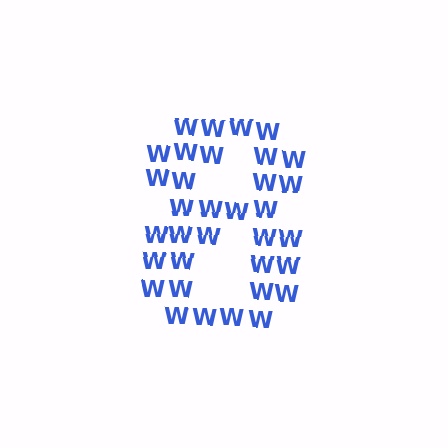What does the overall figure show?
The overall figure shows the digit 8.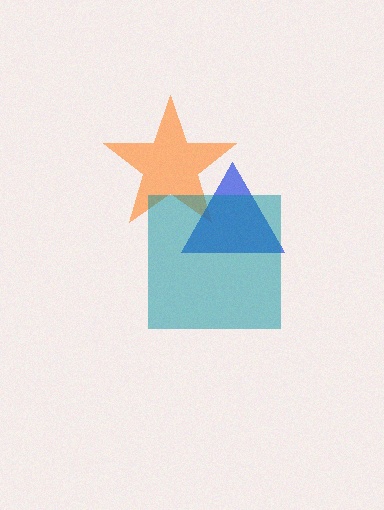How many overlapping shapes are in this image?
There are 3 overlapping shapes in the image.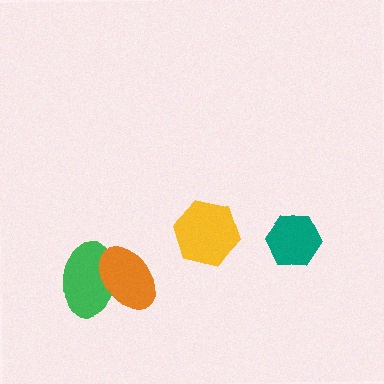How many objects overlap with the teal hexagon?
0 objects overlap with the teal hexagon.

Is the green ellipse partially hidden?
Yes, it is partially covered by another shape.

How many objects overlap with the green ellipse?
1 object overlaps with the green ellipse.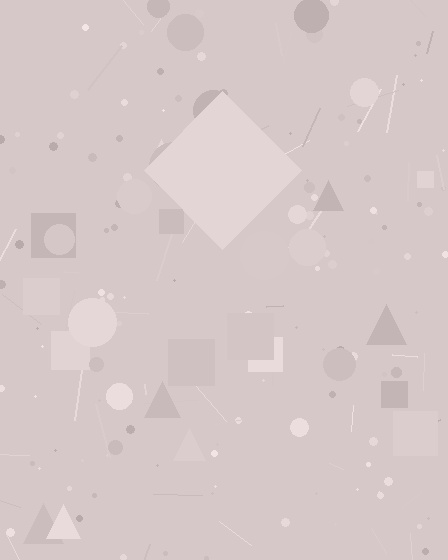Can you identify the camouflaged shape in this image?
The camouflaged shape is a diamond.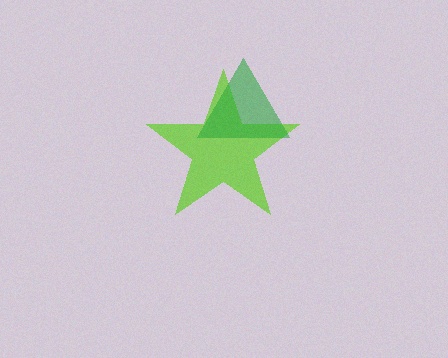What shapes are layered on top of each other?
The layered shapes are: a lime star, a green triangle.